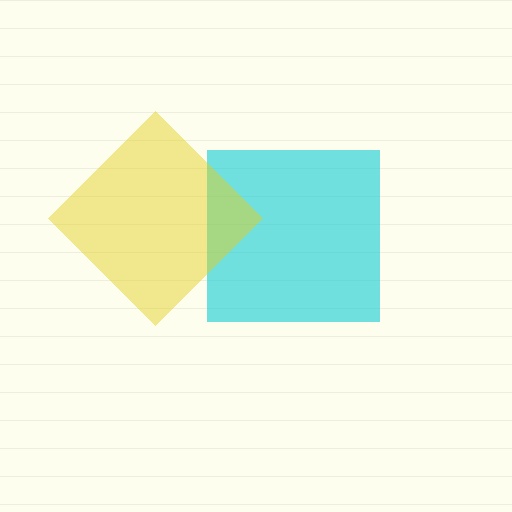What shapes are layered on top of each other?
The layered shapes are: a cyan square, a yellow diamond.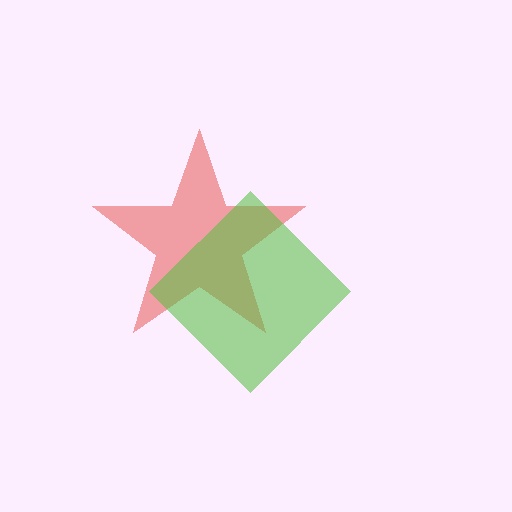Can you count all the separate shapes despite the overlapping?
Yes, there are 2 separate shapes.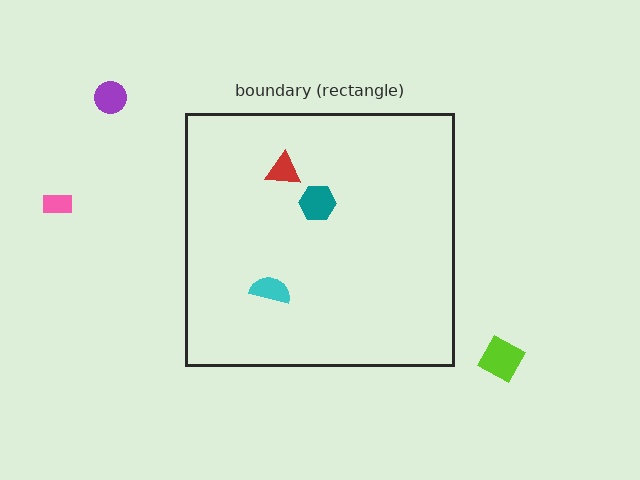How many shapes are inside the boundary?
3 inside, 3 outside.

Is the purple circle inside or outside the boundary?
Outside.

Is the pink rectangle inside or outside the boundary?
Outside.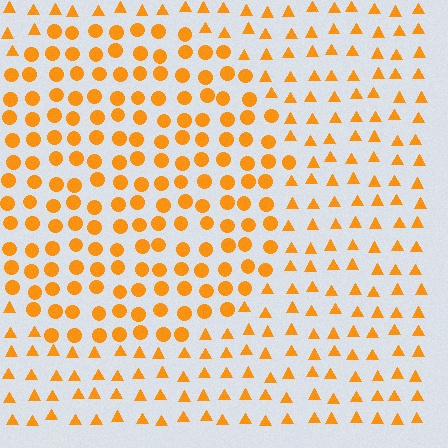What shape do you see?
I see a circle.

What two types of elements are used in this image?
The image uses circles inside the circle region and triangles outside it.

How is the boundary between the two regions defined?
The boundary is defined by a change in element shape: circles inside vs. triangles outside. All elements share the same color and spacing.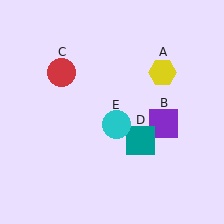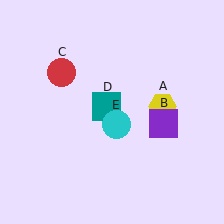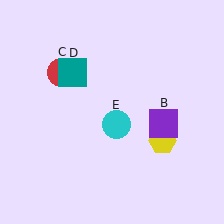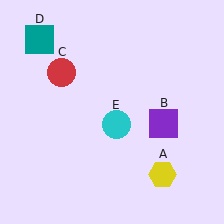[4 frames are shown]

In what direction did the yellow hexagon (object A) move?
The yellow hexagon (object A) moved down.